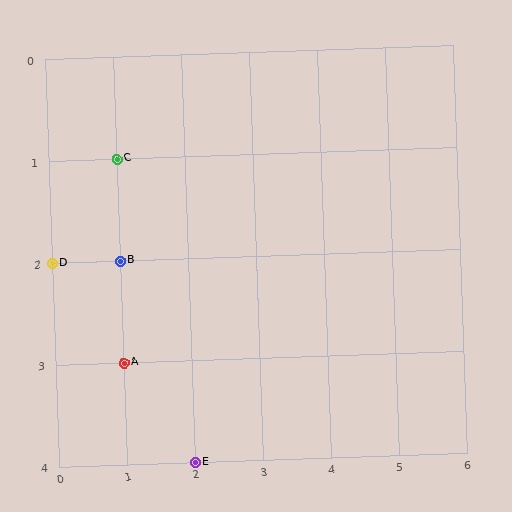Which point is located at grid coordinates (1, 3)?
Point A is at (1, 3).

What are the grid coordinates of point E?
Point E is at grid coordinates (2, 4).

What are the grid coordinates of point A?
Point A is at grid coordinates (1, 3).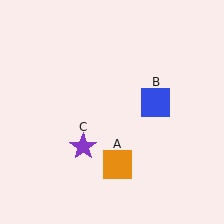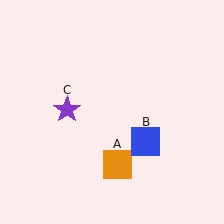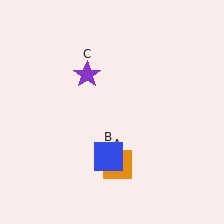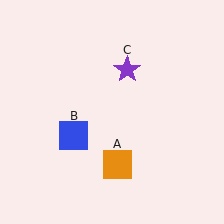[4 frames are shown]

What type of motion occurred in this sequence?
The blue square (object B), purple star (object C) rotated clockwise around the center of the scene.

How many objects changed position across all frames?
2 objects changed position: blue square (object B), purple star (object C).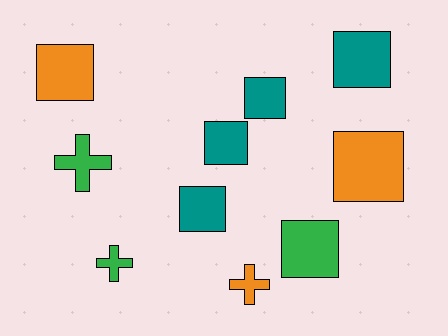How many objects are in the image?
There are 10 objects.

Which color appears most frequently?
Teal, with 4 objects.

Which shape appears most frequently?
Square, with 7 objects.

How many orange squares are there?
There are 2 orange squares.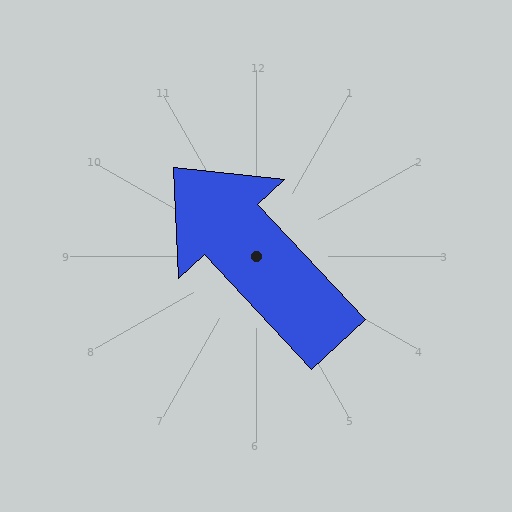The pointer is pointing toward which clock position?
Roughly 11 o'clock.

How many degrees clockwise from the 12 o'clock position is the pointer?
Approximately 317 degrees.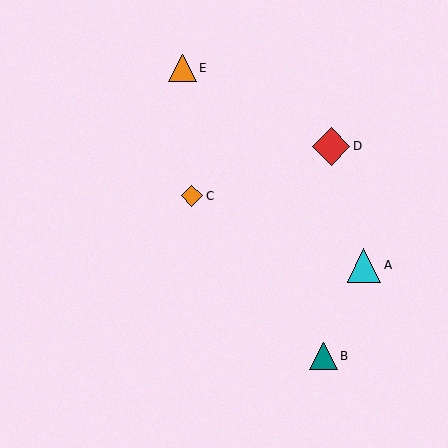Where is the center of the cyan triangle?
The center of the cyan triangle is at (364, 265).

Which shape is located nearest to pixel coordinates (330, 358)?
The teal triangle (labeled B) at (323, 356) is nearest to that location.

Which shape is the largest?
The red diamond (labeled D) is the largest.